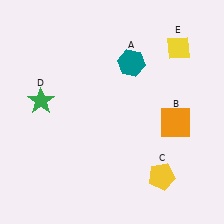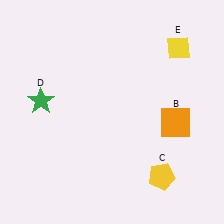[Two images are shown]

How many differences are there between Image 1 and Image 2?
There is 1 difference between the two images.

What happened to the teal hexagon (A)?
The teal hexagon (A) was removed in Image 2. It was in the top-right area of Image 1.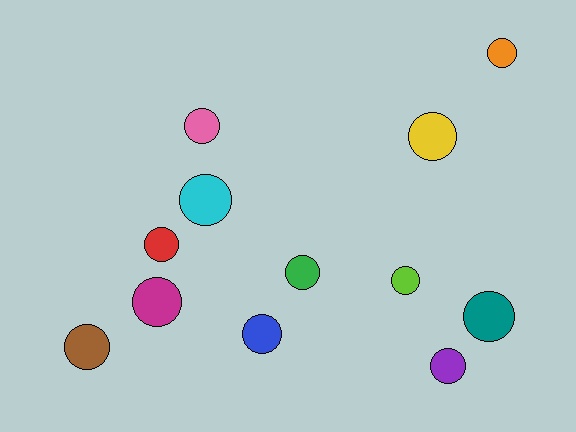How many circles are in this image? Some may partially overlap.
There are 12 circles.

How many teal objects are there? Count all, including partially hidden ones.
There is 1 teal object.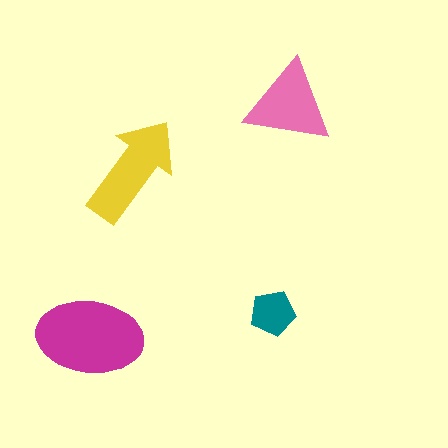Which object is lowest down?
The magenta ellipse is bottommost.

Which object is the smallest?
The teal pentagon.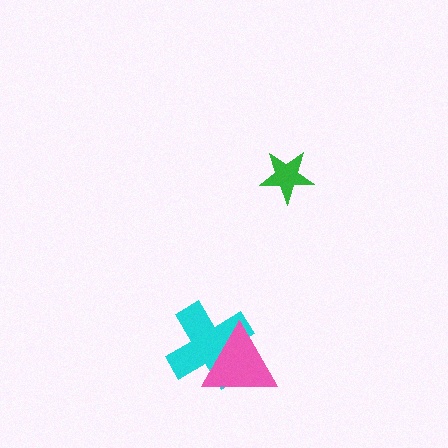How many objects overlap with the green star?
0 objects overlap with the green star.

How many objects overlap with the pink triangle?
1 object overlaps with the pink triangle.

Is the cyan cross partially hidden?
Yes, it is partially covered by another shape.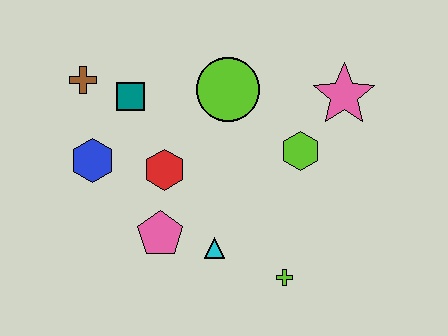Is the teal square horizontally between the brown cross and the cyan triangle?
Yes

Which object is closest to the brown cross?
The teal square is closest to the brown cross.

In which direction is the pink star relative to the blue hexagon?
The pink star is to the right of the blue hexagon.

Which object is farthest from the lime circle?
The lime cross is farthest from the lime circle.